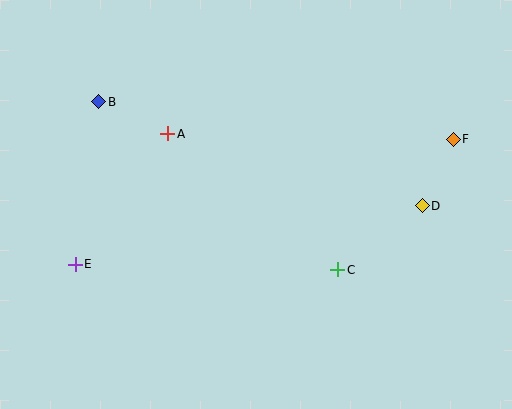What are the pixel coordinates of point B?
Point B is at (99, 102).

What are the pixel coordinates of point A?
Point A is at (168, 134).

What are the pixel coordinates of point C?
Point C is at (338, 270).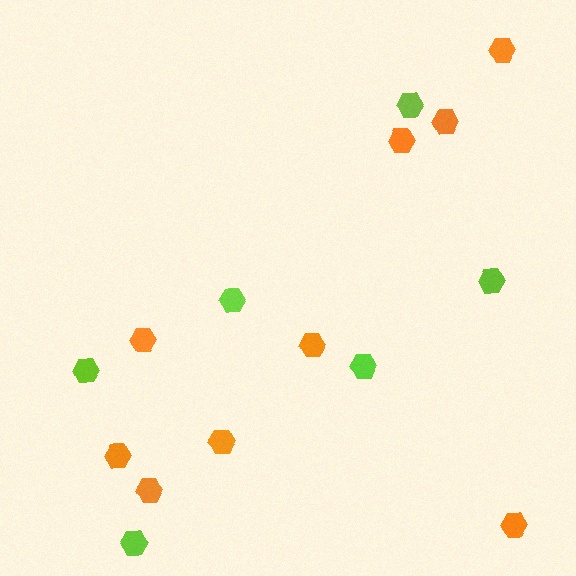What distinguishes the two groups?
There are 2 groups: one group of orange hexagons (9) and one group of lime hexagons (6).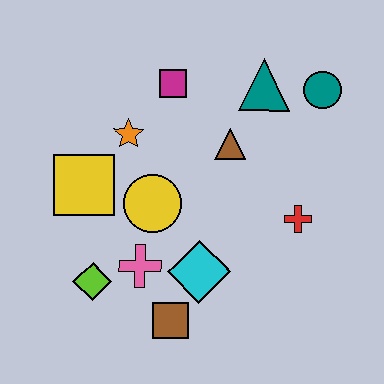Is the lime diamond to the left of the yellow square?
No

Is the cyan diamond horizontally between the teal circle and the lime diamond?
Yes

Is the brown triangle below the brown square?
No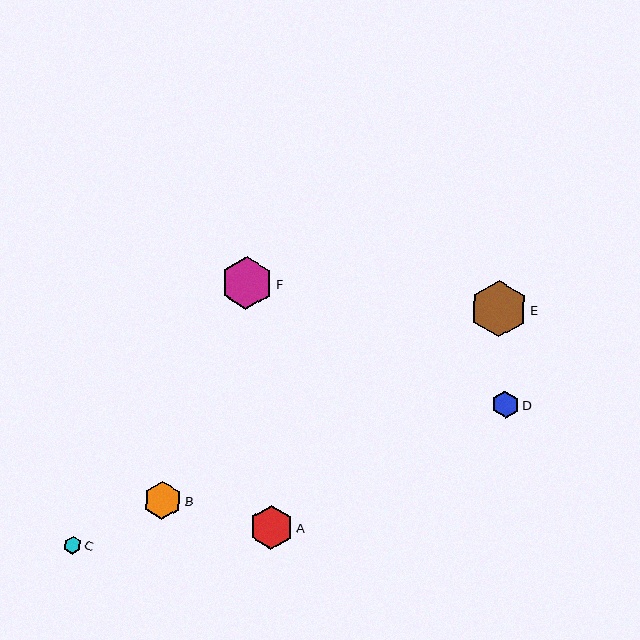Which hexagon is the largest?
Hexagon E is the largest with a size of approximately 57 pixels.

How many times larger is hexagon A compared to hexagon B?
Hexagon A is approximately 1.1 times the size of hexagon B.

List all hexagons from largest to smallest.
From largest to smallest: E, F, A, B, D, C.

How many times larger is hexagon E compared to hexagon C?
Hexagon E is approximately 3.2 times the size of hexagon C.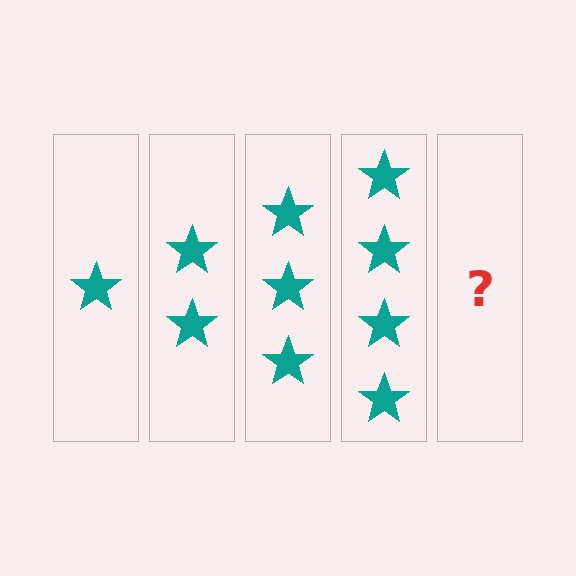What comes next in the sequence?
The next element should be 5 stars.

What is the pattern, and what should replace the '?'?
The pattern is that each step adds one more star. The '?' should be 5 stars.